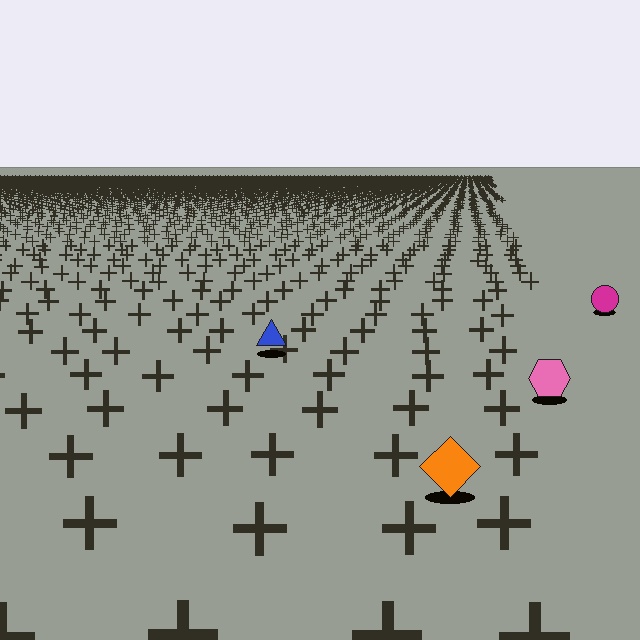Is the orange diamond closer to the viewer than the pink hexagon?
Yes. The orange diamond is closer — you can tell from the texture gradient: the ground texture is coarser near it.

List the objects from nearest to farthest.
From nearest to farthest: the orange diamond, the pink hexagon, the blue triangle, the magenta circle.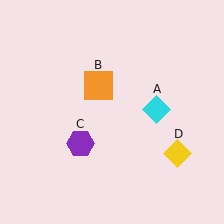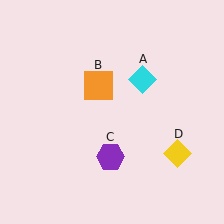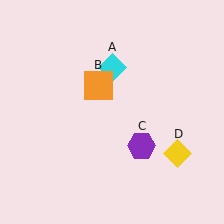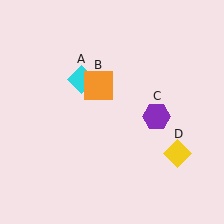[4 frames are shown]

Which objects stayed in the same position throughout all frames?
Orange square (object B) and yellow diamond (object D) remained stationary.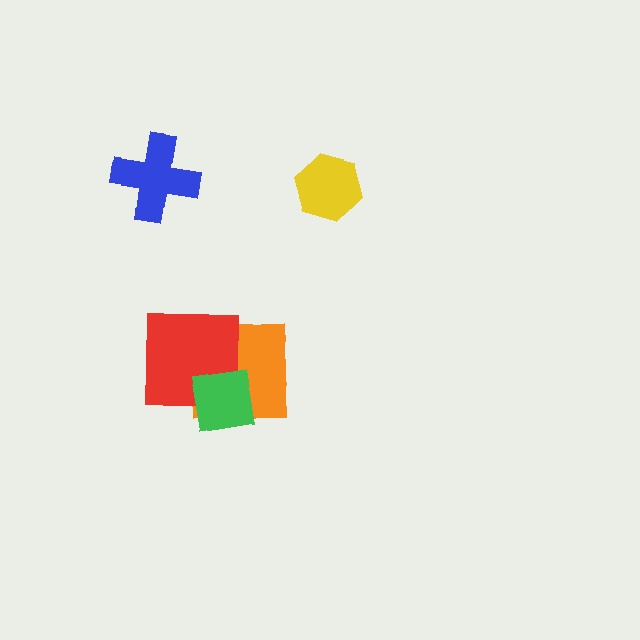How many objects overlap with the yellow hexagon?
0 objects overlap with the yellow hexagon.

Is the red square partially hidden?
Yes, it is partially covered by another shape.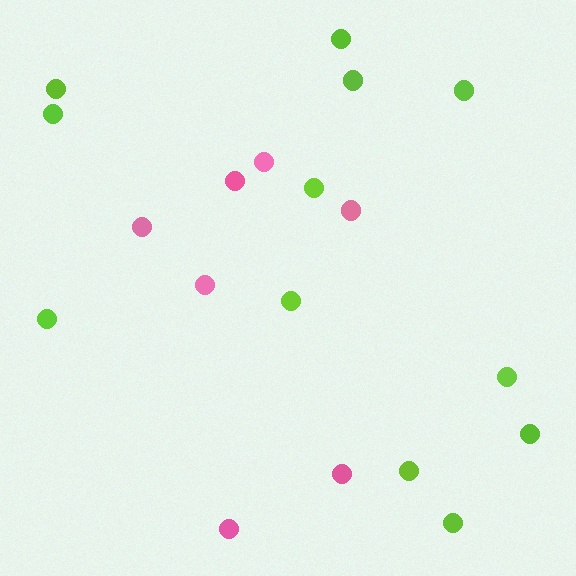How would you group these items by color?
There are 2 groups: one group of lime circles (12) and one group of pink circles (7).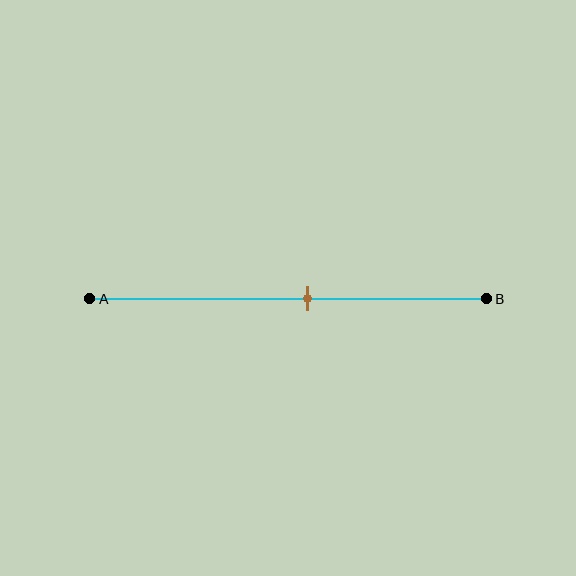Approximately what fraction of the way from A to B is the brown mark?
The brown mark is approximately 55% of the way from A to B.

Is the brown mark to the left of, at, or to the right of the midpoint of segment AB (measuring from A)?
The brown mark is to the right of the midpoint of segment AB.